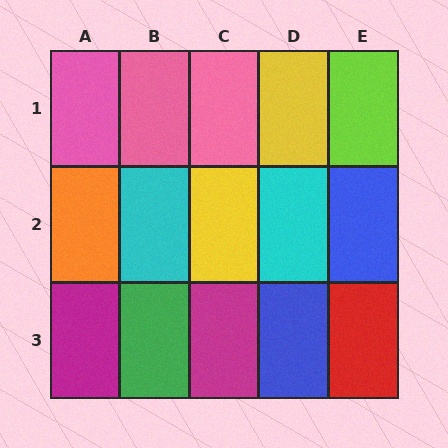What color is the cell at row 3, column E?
Red.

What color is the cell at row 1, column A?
Pink.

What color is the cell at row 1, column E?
Lime.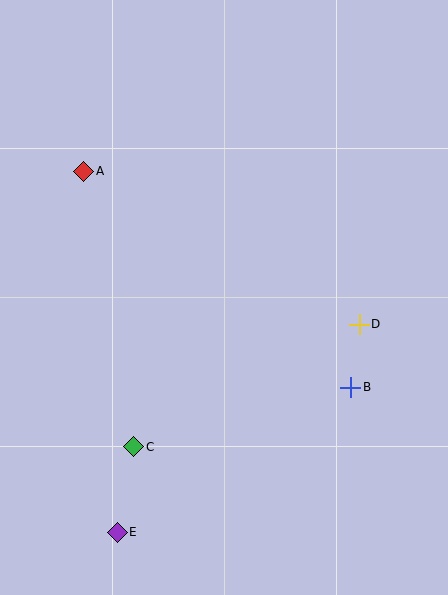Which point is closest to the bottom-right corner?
Point B is closest to the bottom-right corner.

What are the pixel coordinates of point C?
Point C is at (134, 447).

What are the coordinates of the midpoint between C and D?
The midpoint between C and D is at (246, 385).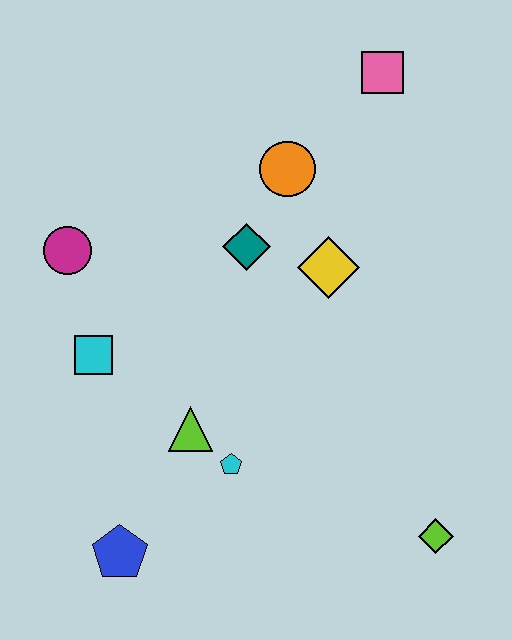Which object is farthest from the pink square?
The blue pentagon is farthest from the pink square.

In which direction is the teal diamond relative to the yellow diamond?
The teal diamond is to the left of the yellow diamond.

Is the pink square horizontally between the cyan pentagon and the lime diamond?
Yes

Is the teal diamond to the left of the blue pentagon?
No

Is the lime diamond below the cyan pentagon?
Yes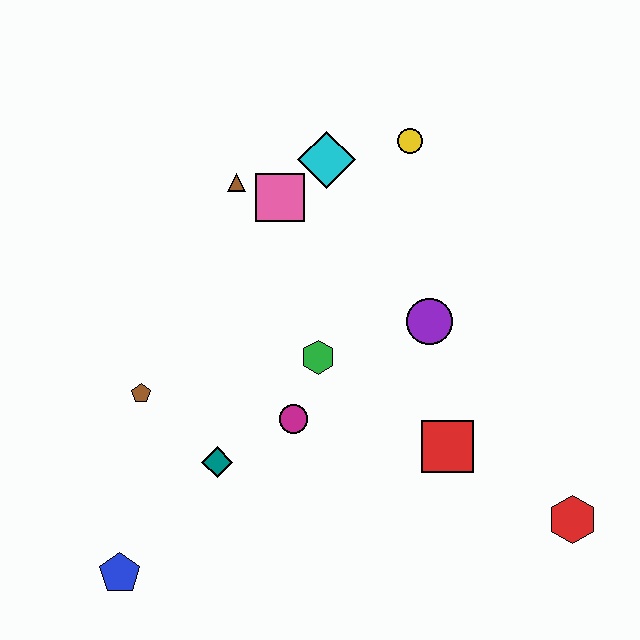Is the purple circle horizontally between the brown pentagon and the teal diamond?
No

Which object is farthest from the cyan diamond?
The blue pentagon is farthest from the cyan diamond.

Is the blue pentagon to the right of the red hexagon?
No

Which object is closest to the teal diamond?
The magenta circle is closest to the teal diamond.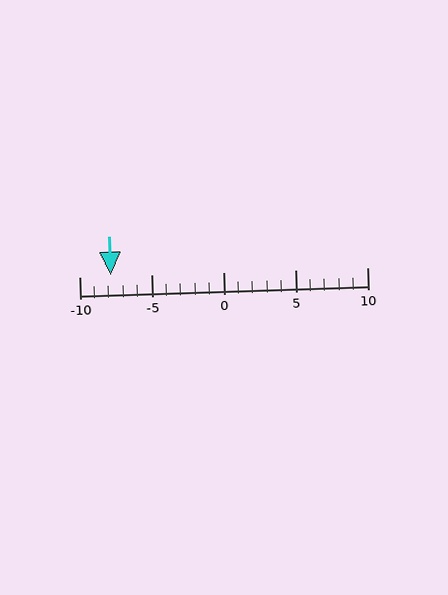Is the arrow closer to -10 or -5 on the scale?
The arrow is closer to -10.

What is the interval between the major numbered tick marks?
The major tick marks are spaced 5 units apart.